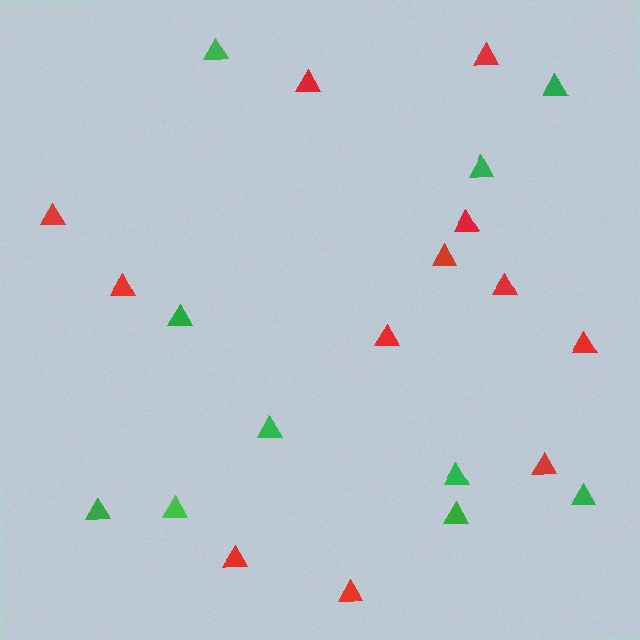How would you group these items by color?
There are 2 groups: one group of green triangles (10) and one group of red triangles (12).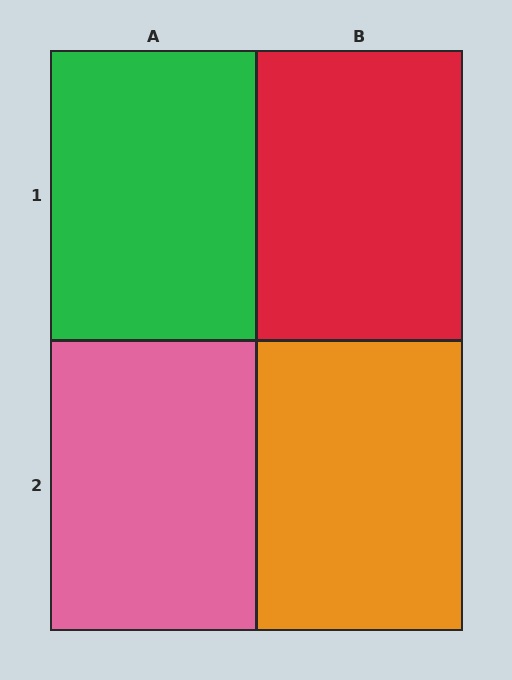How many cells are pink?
1 cell is pink.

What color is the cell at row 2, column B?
Orange.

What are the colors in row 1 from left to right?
Green, red.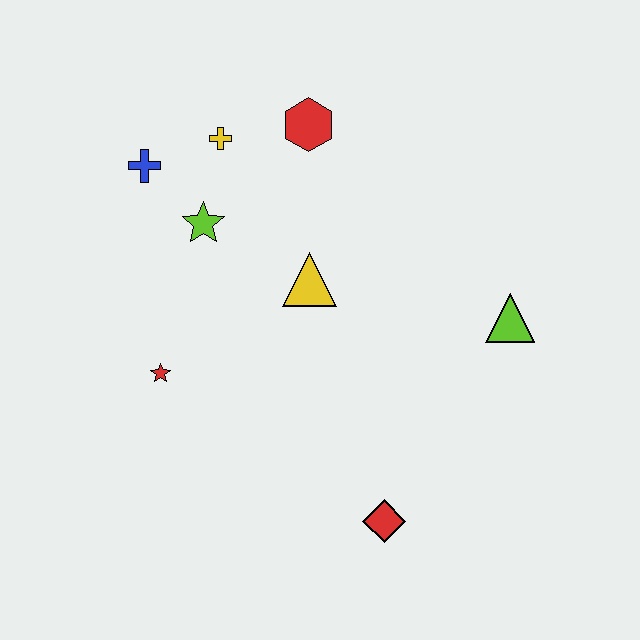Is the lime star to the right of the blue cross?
Yes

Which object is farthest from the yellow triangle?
The red diamond is farthest from the yellow triangle.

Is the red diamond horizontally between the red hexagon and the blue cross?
No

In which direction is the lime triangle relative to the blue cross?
The lime triangle is to the right of the blue cross.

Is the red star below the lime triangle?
Yes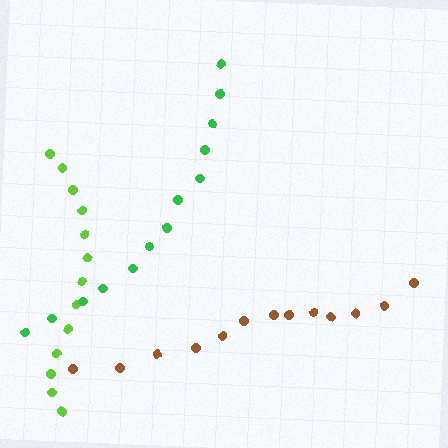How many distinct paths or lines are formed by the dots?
There are 3 distinct paths.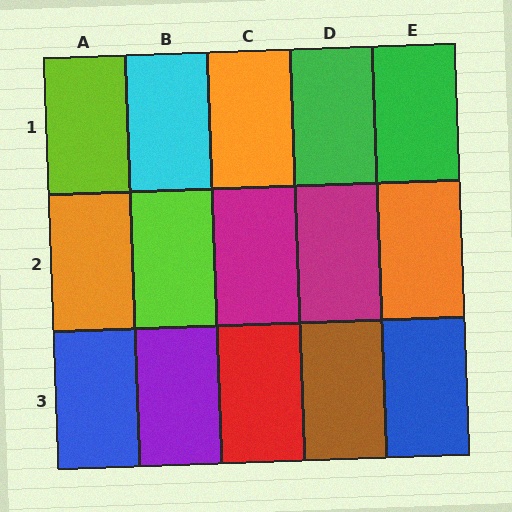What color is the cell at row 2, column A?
Orange.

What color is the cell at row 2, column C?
Magenta.